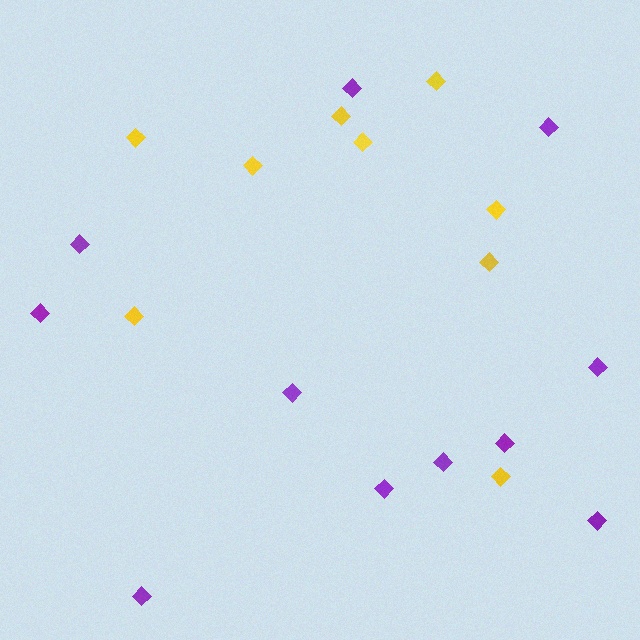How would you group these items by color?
There are 2 groups: one group of yellow diamonds (9) and one group of purple diamonds (11).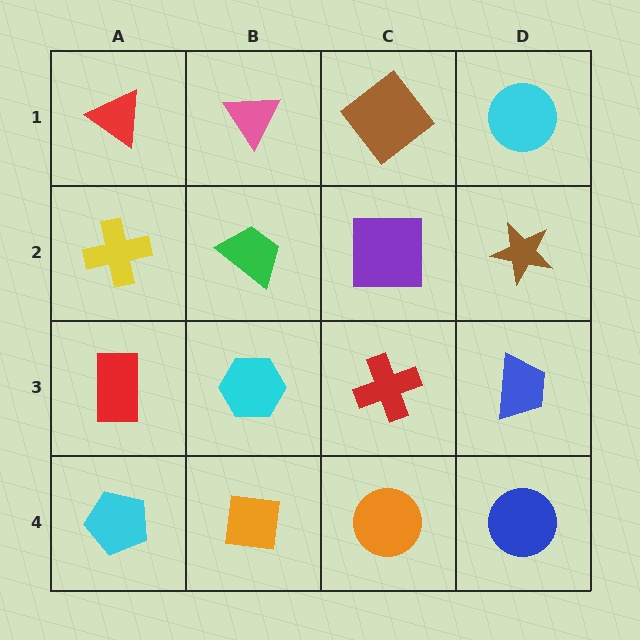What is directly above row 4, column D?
A blue trapezoid.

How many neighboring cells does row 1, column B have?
3.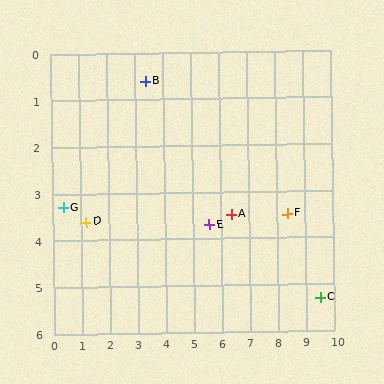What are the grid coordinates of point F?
Point F is at approximately (8.4, 3.5).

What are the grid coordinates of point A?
Point A is at approximately (6.4, 3.5).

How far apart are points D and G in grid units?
Points D and G are about 0.9 grid units apart.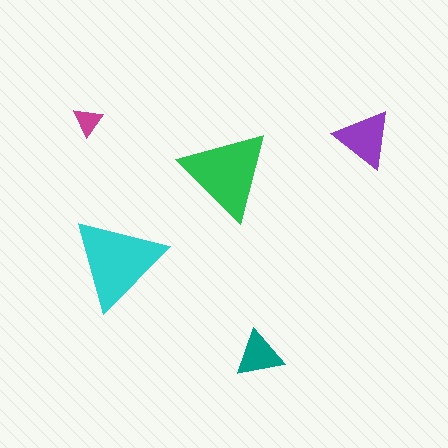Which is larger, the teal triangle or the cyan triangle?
The cyan one.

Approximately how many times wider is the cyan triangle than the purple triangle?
About 1.5 times wider.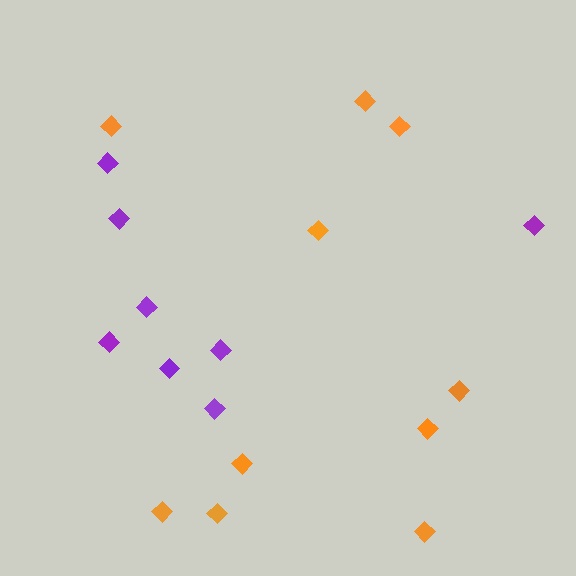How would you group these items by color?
There are 2 groups: one group of orange diamonds (10) and one group of purple diamonds (8).